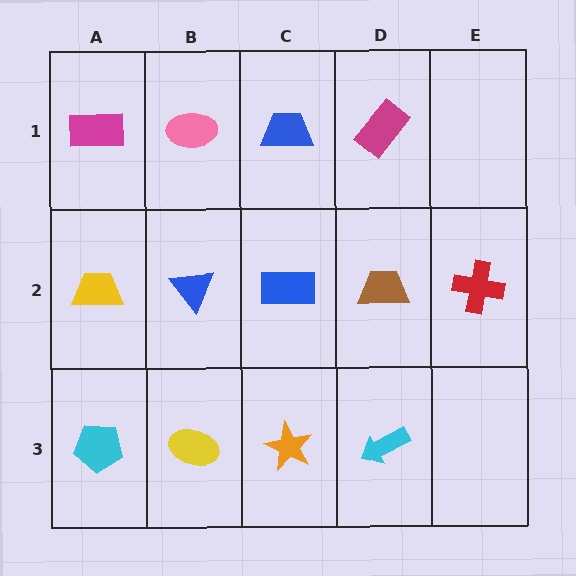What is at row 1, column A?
A magenta rectangle.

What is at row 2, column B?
A blue triangle.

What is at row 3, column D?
A cyan arrow.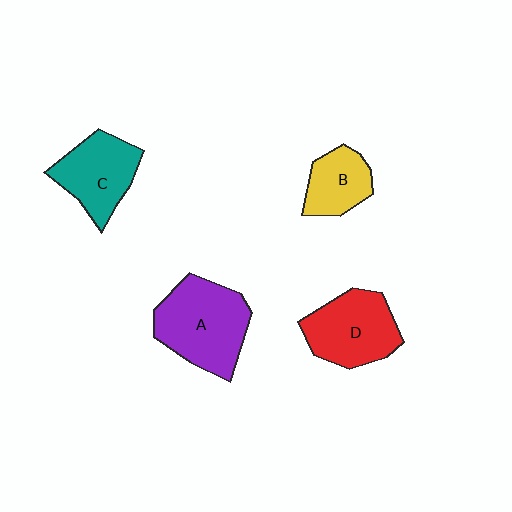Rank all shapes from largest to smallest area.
From largest to smallest: A (purple), D (red), C (teal), B (yellow).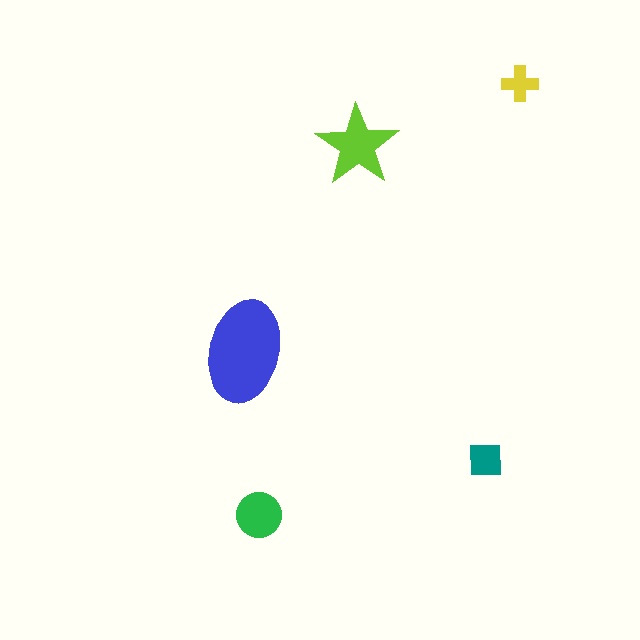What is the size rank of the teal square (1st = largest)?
4th.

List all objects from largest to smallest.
The blue ellipse, the lime star, the green circle, the teal square, the yellow cross.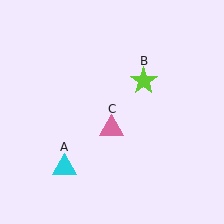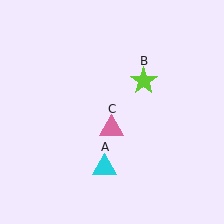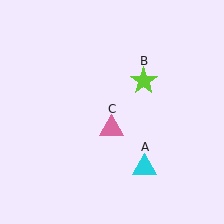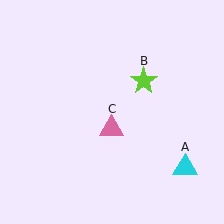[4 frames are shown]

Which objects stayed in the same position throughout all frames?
Lime star (object B) and pink triangle (object C) remained stationary.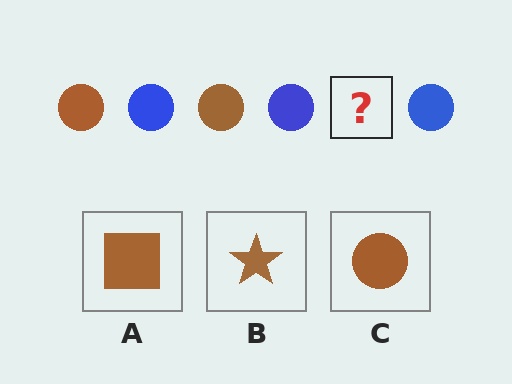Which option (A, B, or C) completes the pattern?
C.